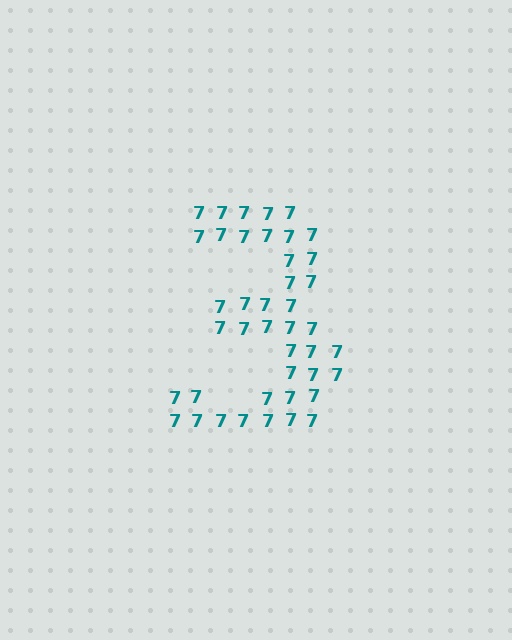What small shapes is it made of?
It is made of small digit 7's.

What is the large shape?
The large shape is the digit 3.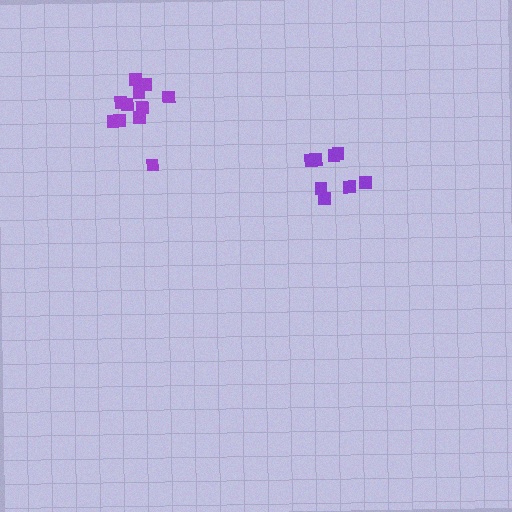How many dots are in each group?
Group 1: 8 dots, Group 2: 11 dots (19 total).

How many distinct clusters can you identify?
There are 2 distinct clusters.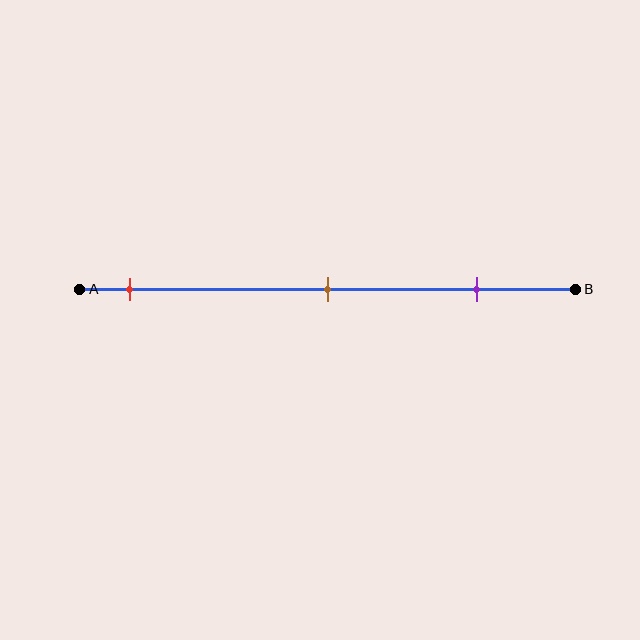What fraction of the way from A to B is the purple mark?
The purple mark is approximately 80% (0.8) of the way from A to B.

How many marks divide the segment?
There are 3 marks dividing the segment.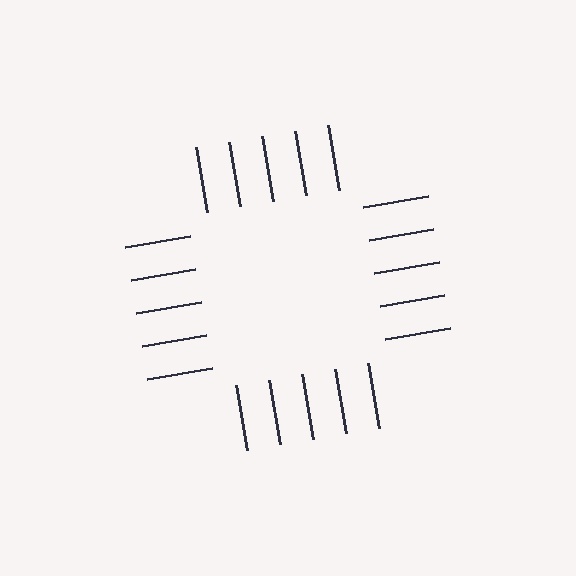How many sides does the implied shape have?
4 sides — the line-ends trace a square.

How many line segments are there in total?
20 — 5 along each of the 4 edges.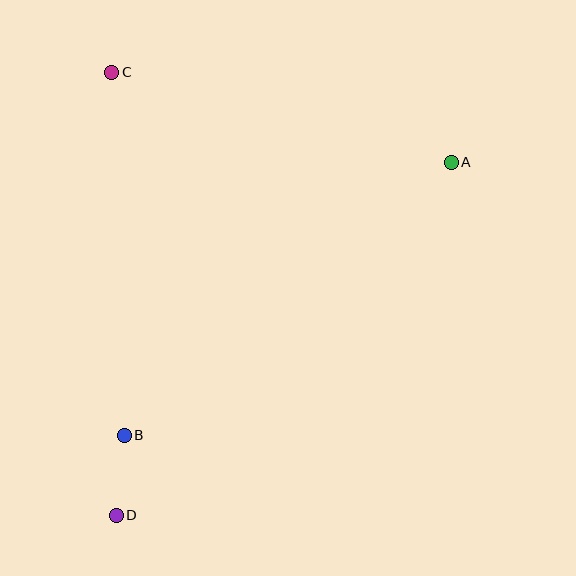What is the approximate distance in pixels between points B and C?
The distance between B and C is approximately 363 pixels.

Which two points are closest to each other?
Points B and D are closest to each other.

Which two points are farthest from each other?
Points A and D are farthest from each other.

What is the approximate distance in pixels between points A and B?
The distance between A and B is approximately 426 pixels.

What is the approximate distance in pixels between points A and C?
The distance between A and C is approximately 351 pixels.